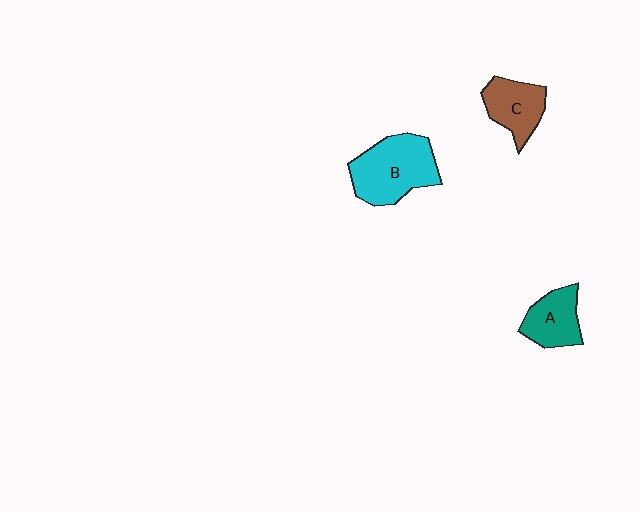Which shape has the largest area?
Shape B (cyan).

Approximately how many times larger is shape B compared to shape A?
Approximately 1.7 times.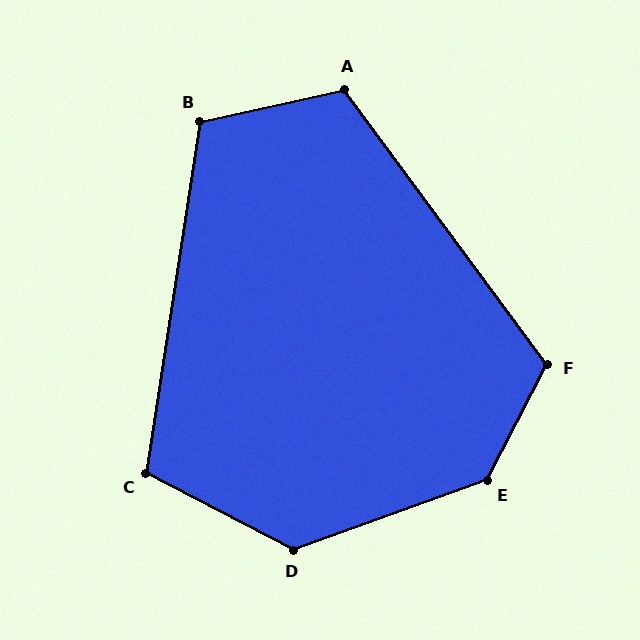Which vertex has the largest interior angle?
E, at approximately 137 degrees.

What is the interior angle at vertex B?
Approximately 111 degrees (obtuse).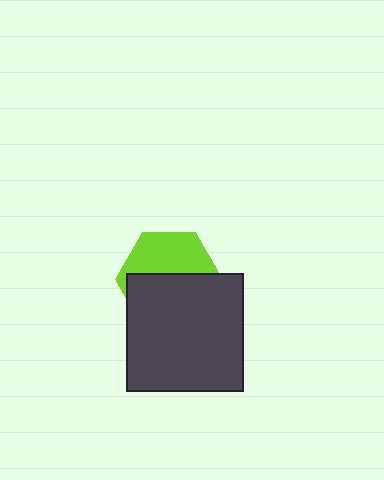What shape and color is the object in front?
The object in front is a dark gray square.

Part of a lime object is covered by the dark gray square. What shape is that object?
It is a hexagon.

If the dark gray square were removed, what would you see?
You would see the complete lime hexagon.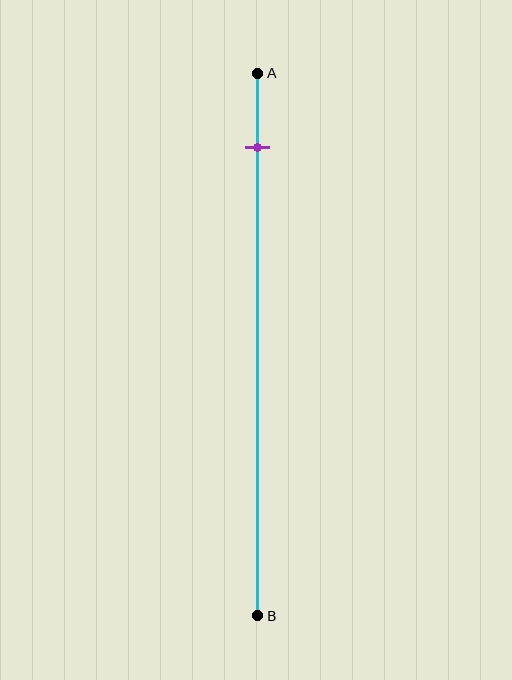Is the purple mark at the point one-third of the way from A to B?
No, the mark is at about 15% from A, not at the 33% one-third point.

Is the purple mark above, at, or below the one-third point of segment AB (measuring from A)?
The purple mark is above the one-third point of segment AB.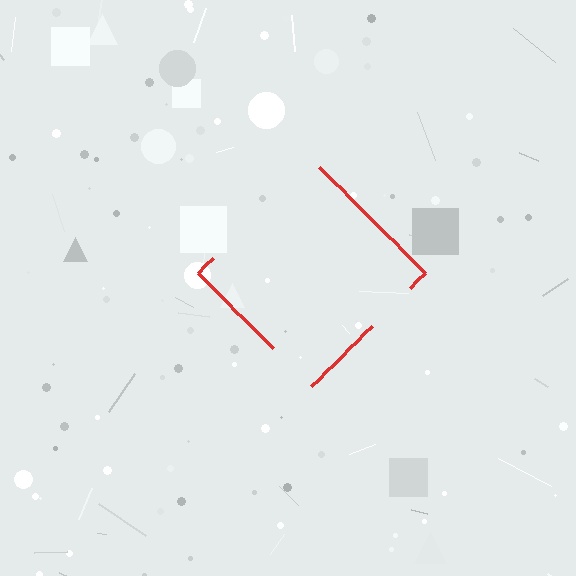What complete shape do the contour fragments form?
The contour fragments form a diamond.